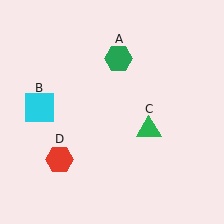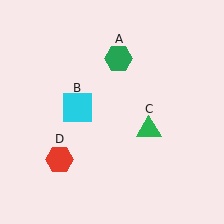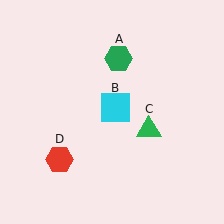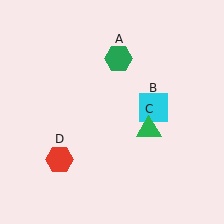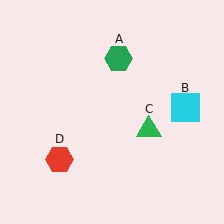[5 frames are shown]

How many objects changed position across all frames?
1 object changed position: cyan square (object B).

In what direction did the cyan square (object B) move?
The cyan square (object B) moved right.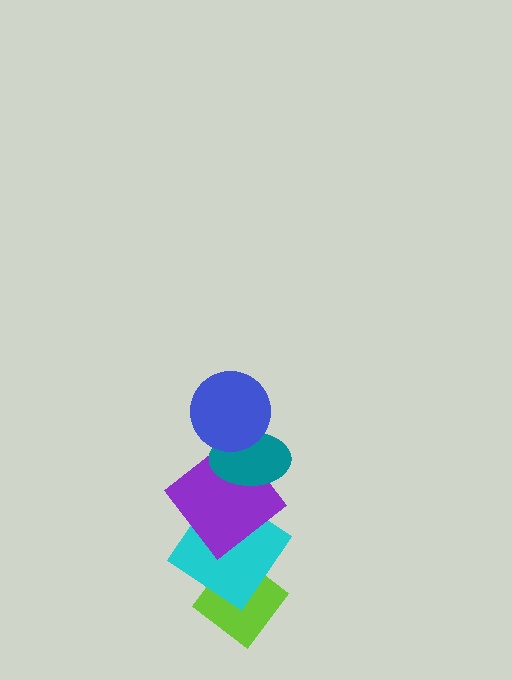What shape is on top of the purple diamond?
The teal ellipse is on top of the purple diamond.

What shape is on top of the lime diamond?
The cyan diamond is on top of the lime diamond.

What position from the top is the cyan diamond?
The cyan diamond is 4th from the top.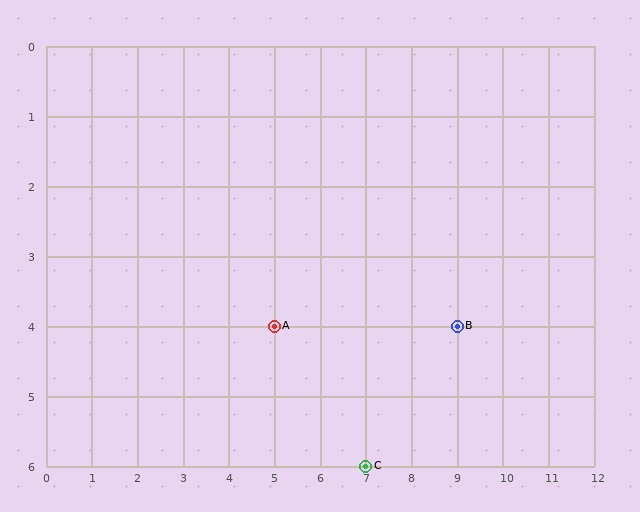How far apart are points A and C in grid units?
Points A and C are 2 columns and 2 rows apart (about 2.8 grid units diagonally).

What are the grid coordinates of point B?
Point B is at grid coordinates (9, 4).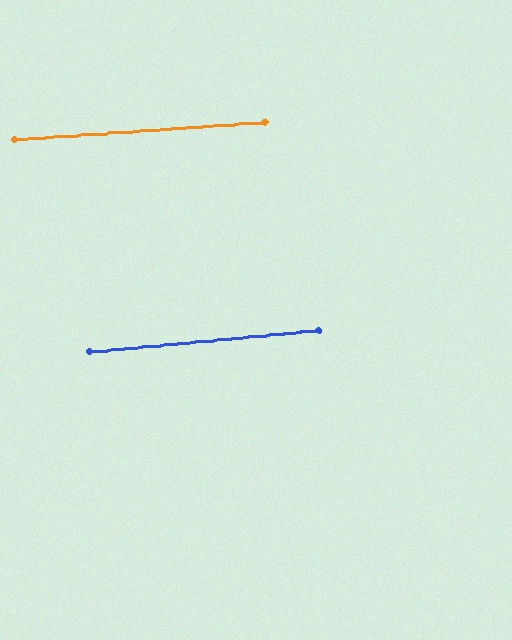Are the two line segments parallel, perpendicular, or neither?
Parallel — their directions differ by only 1.3°.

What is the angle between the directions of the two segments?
Approximately 1 degree.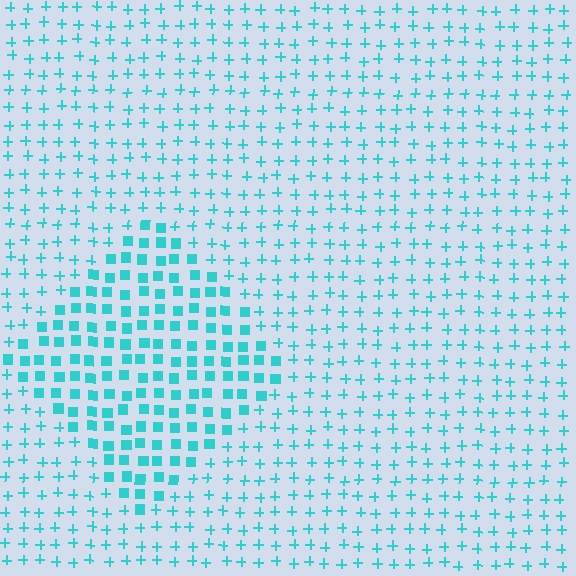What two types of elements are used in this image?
The image uses squares inside the diamond region and plus signs outside it.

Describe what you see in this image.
The image is filled with small cyan elements arranged in a uniform grid. A diamond-shaped region contains squares, while the surrounding area contains plus signs. The boundary is defined purely by the change in element shape.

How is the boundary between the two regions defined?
The boundary is defined by a change in element shape: squares inside vs. plus signs outside. All elements share the same color and spacing.